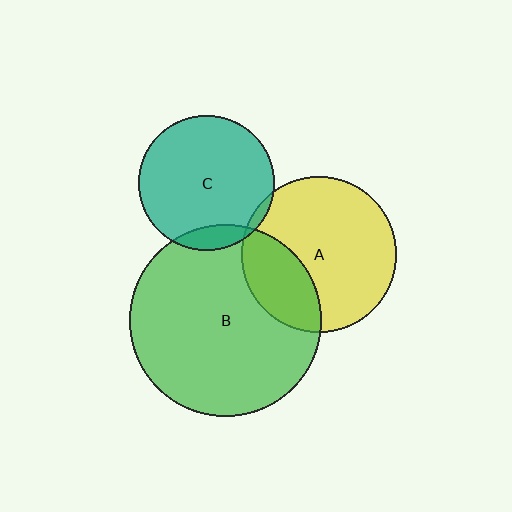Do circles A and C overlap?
Yes.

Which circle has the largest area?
Circle B (green).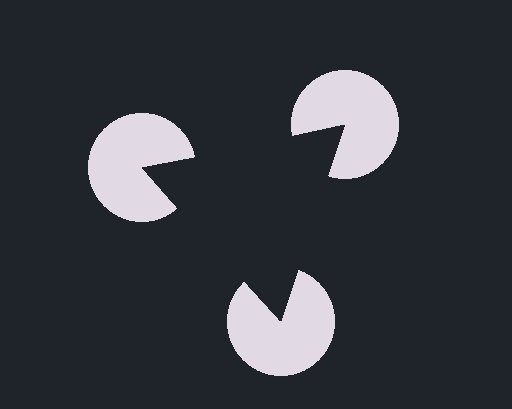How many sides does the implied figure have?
3 sides.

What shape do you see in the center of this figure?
An illusory triangle — its edges are inferred from the aligned wedge cuts in the pac-man discs, not physically drawn.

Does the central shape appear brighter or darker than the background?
It typically appears slightly darker than the background, even though no actual brightness change is drawn.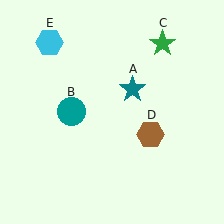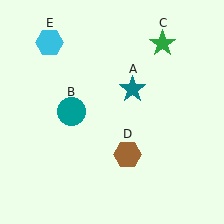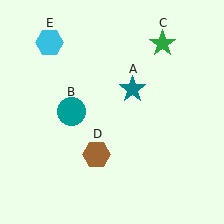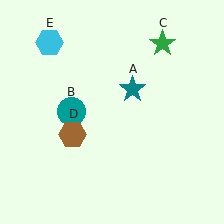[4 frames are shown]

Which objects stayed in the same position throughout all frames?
Teal star (object A) and teal circle (object B) and green star (object C) and cyan hexagon (object E) remained stationary.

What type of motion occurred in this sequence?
The brown hexagon (object D) rotated clockwise around the center of the scene.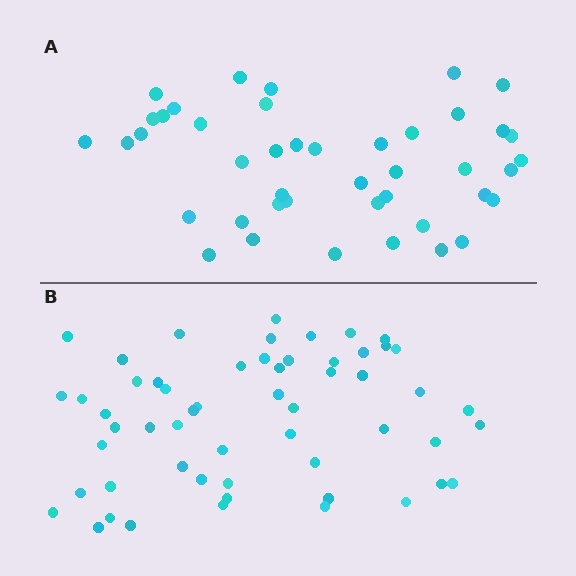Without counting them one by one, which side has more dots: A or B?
Region B (the bottom region) has more dots.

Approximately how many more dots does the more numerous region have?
Region B has approximately 15 more dots than region A.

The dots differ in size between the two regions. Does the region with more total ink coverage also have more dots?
No. Region A has more total ink coverage because its dots are larger, but region B actually contains more individual dots. Total area can be misleading — the number of items is what matters here.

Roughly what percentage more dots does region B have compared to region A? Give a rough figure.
About 30% more.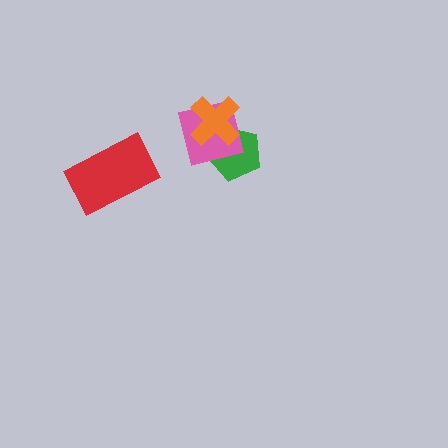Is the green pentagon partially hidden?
Yes, it is partially covered by another shape.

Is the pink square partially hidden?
Yes, it is partially covered by another shape.